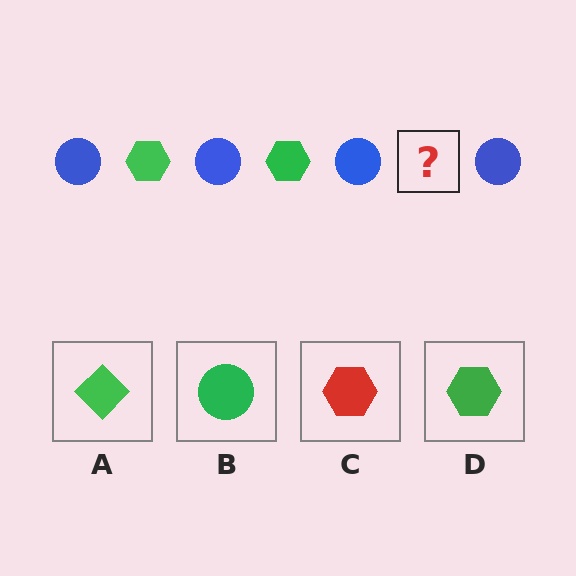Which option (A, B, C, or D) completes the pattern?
D.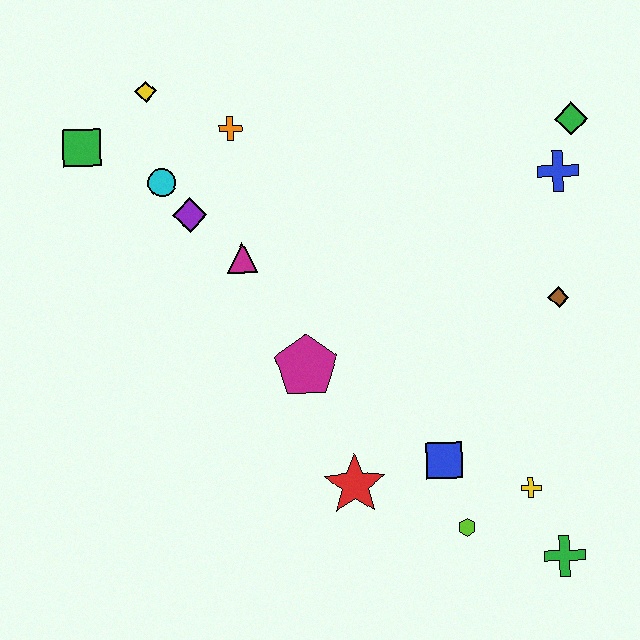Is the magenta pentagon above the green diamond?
No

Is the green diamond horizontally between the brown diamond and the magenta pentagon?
No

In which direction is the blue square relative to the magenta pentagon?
The blue square is to the right of the magenta pentagon.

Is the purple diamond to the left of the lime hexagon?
Yes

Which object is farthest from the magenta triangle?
The green cross is farthest from the magenta triangle.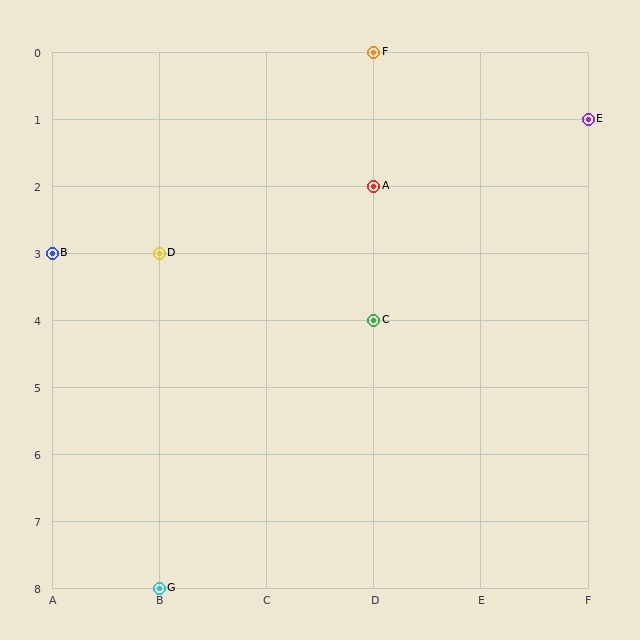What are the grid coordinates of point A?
Point A is at grid coordinates (D, 2).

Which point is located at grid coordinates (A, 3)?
Point B is at (A, 3).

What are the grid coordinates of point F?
Point F is at grid coordinates (D, 0).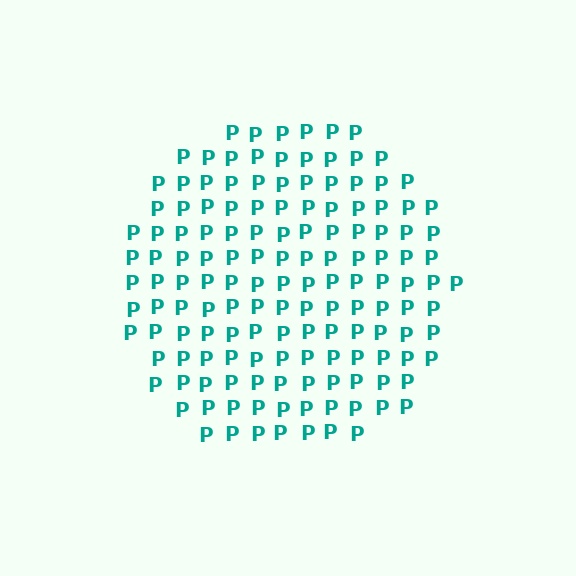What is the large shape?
The large shape is a circle.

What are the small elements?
The small elements are letter P's.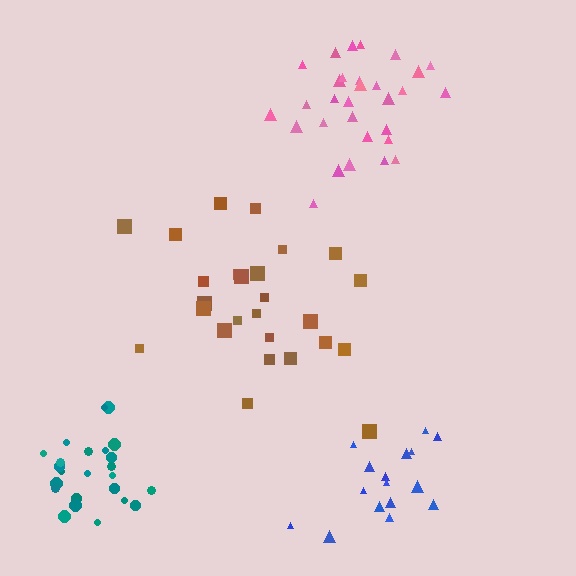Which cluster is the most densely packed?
Teal.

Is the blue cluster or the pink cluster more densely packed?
Pink.